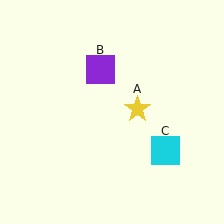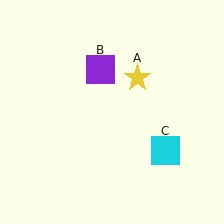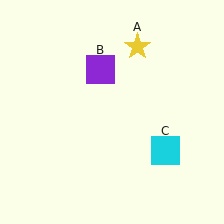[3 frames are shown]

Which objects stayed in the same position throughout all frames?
Purple square (object B) and cyan square (object C) remained stationary.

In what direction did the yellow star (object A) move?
The yellow star (object A) moved up.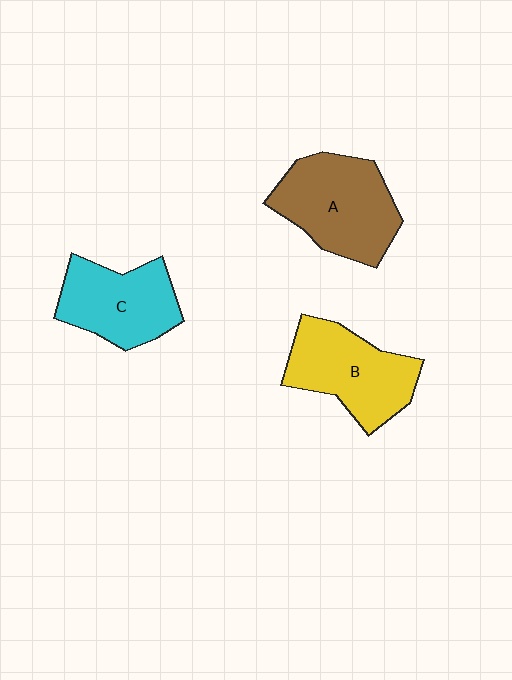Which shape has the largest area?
Shape A (brown).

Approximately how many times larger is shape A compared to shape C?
Approximately 1.2 times.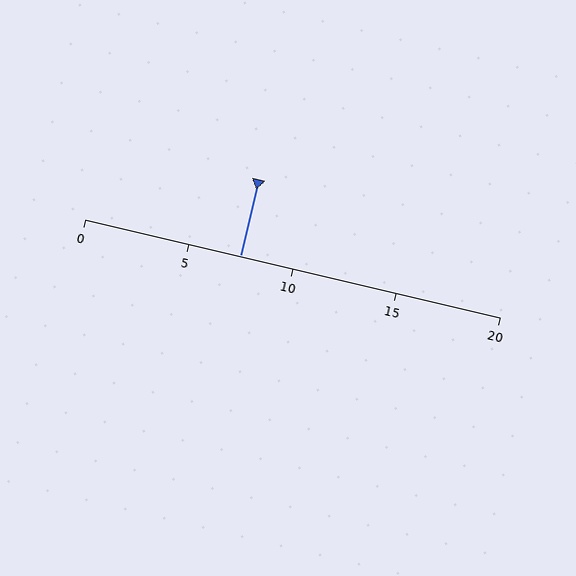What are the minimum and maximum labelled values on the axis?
The axis runs from 0 to 20.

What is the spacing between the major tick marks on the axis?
The major ticks are spaced 5 apart.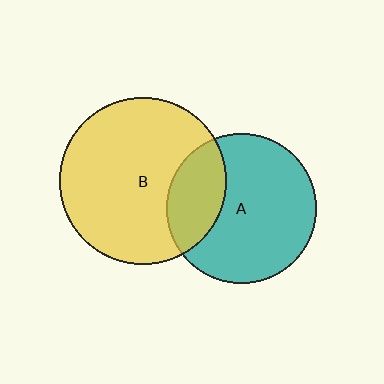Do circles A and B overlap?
Yes.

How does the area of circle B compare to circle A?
Approximately 1.2 times.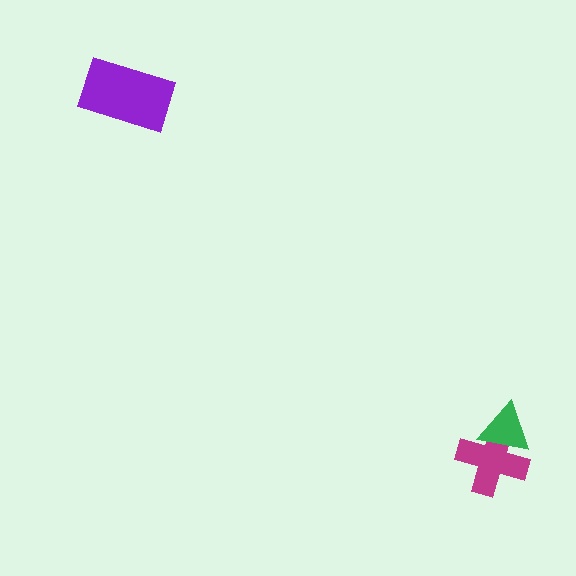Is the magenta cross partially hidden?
Yes, it is partially covered by another shape.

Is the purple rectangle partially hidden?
No, no other shape covers it.